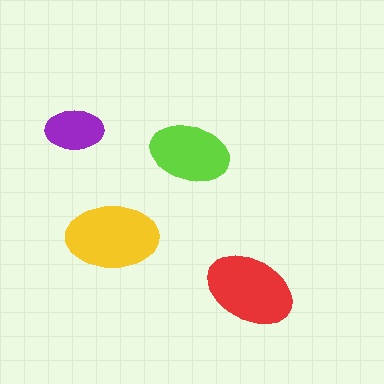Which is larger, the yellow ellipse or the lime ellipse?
The yellow one.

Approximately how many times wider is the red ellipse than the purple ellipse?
About 1.5 times wider.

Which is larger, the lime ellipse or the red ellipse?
The red one.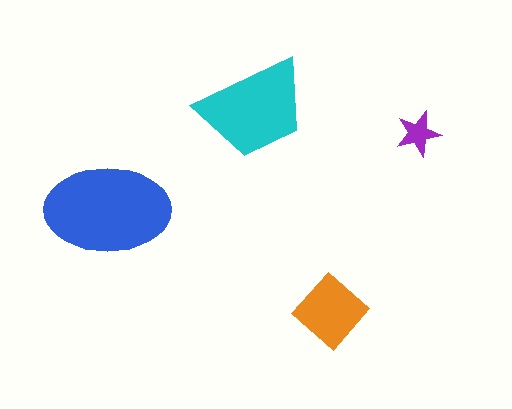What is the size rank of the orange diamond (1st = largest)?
3rd.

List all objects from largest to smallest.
The blue ellipse, the cyan trapezoid, the orange diamond, the purple star.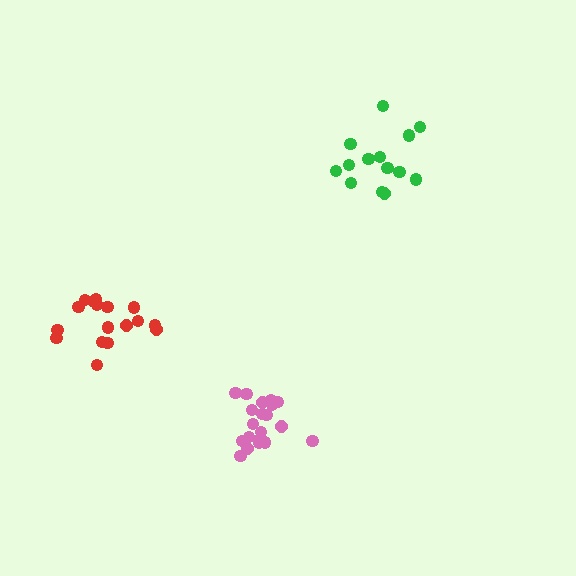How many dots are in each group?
Group 1: 20 dots, Group 2: 14 dots, Group 3: 17 dots (51 total).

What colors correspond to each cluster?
The clusters are colored: pink, green, red.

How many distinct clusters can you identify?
There are 3 distinct clusters.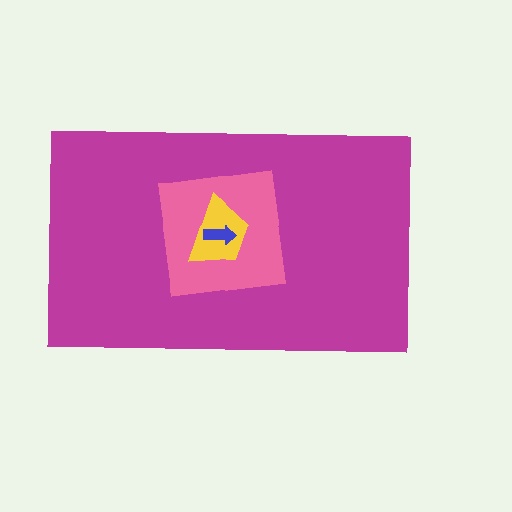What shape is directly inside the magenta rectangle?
The pink square.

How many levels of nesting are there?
4.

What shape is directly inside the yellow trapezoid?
The blue arrow.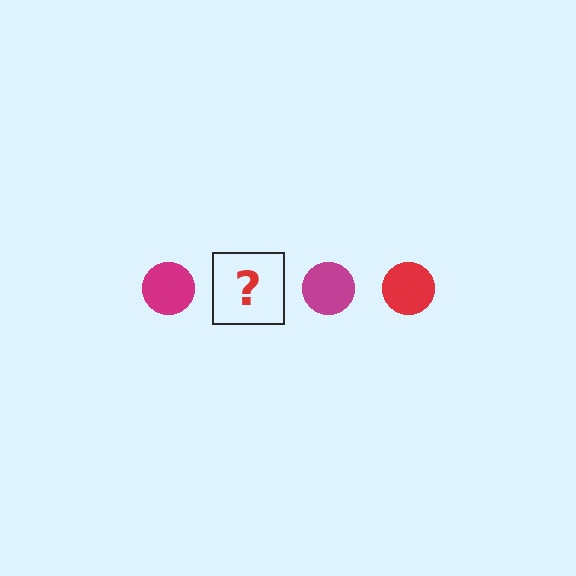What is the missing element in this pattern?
The missing element is a red circle.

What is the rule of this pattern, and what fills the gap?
The rule is that the pattern cycles through magenta, red circles. The gap should be filled with a red circle.